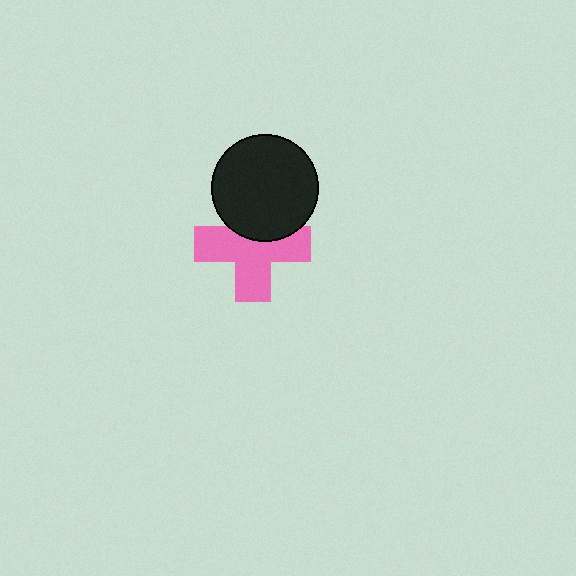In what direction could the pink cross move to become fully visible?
The pink cross could move down. That would shift it out from behind the black circle entirely.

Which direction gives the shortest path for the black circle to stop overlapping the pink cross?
Moving up gives the shortest separation.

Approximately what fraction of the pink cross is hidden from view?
Roughly 33% of the pink cross is hidden behind the black circle.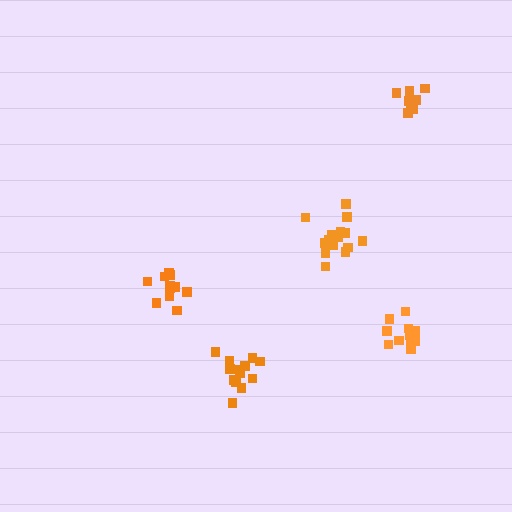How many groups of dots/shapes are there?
There are 5 groups.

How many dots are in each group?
Group 1: 15 dots, Group 2: 15 dots, Group 3: 11 dots, Group 4: 10 dots, Group 5: 12 dots (63 total).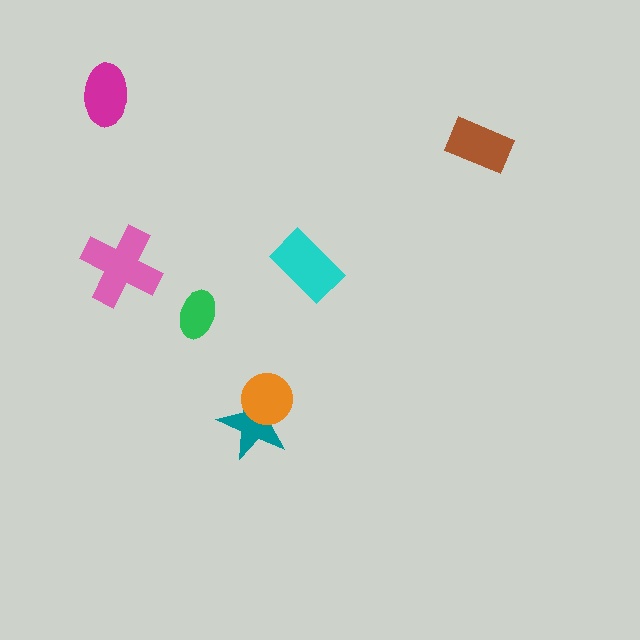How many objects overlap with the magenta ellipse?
0 objects overlap with the magenta ellipse.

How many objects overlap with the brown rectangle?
0 objects overlap with the brown rectangle.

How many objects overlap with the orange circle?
1 object overlaps with the orange circle.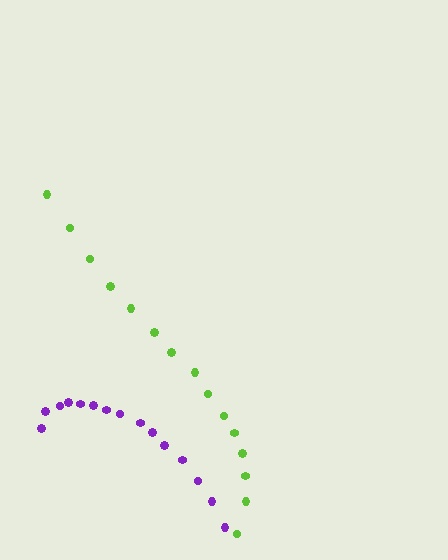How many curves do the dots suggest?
There are 2 distinct paths.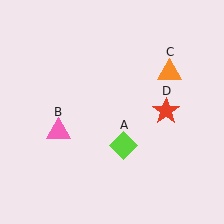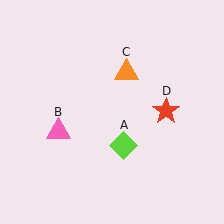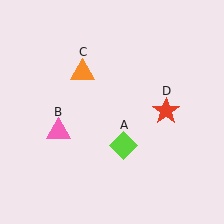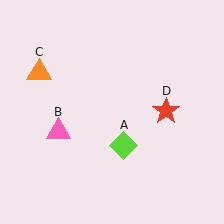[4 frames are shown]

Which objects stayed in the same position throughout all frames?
Lime diamond (object A) and pink triangle (object B) and red star (object D) remained stationary.